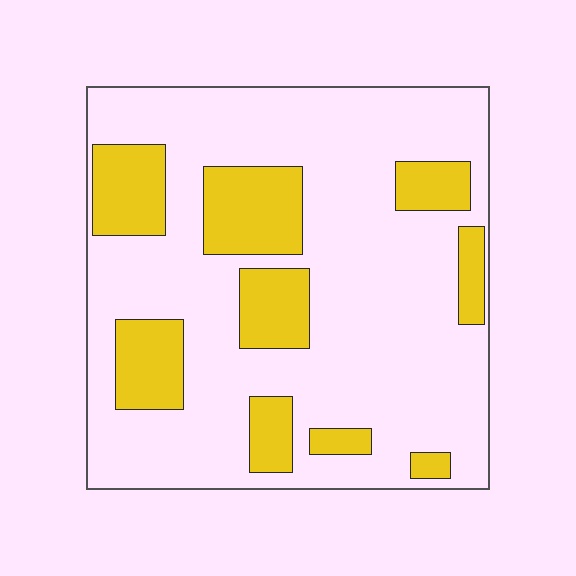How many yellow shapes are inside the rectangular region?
9.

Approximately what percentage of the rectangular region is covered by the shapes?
Approximately 25%.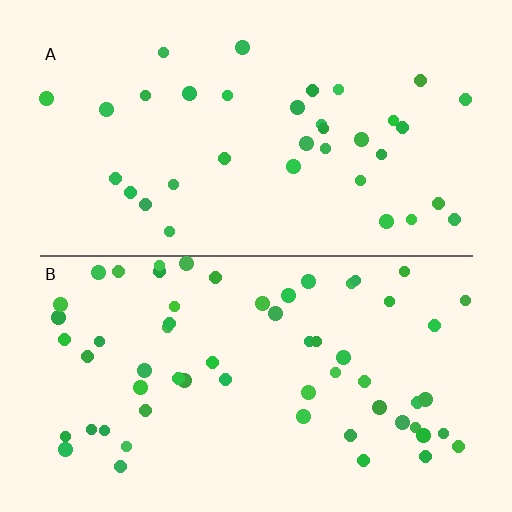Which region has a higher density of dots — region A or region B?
B (the bottom).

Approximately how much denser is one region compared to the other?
Approximately 1.7× — region B over region A.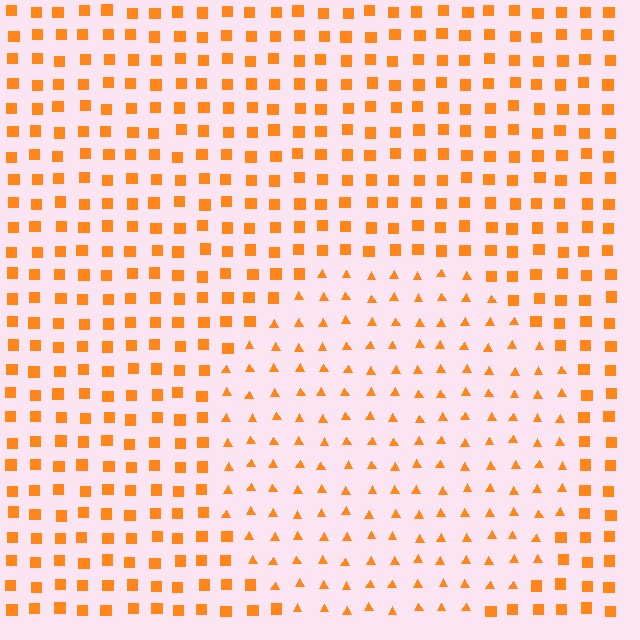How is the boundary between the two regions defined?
The boundary is defined by a change in element shape: triangles inside vs. squares outside. All elements share the same color and spacing.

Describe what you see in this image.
The image is filled with small orange elements arranged in a uniform grid. A circle-shaped region contains triangles, while the surrounding area contains squares. The boundary is defined purely by the change in element shape.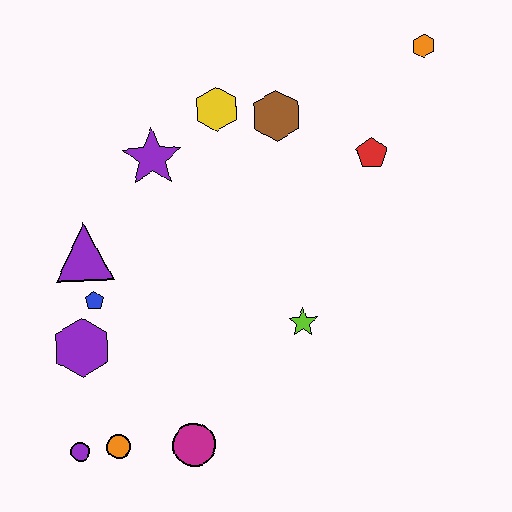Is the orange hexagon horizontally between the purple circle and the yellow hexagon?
No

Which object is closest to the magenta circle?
The orange circle is closest to the magenta circle.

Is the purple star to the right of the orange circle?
Yes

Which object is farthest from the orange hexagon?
The purple circle is farthest from the orange hexagon.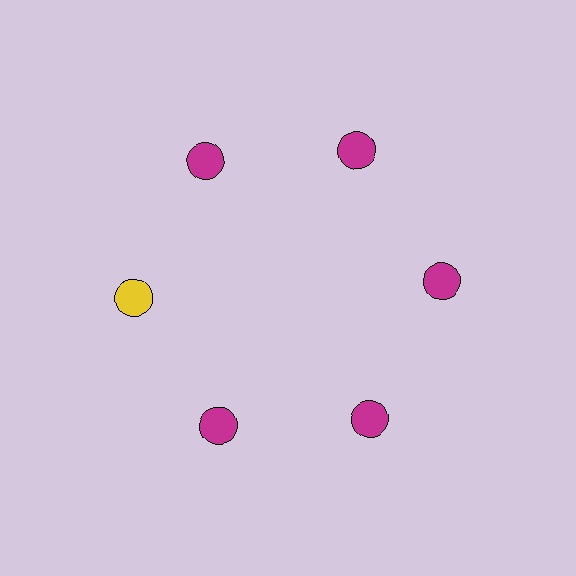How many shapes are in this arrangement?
There are 6 shapes arranged in a ring pattern.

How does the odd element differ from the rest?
It has a different color: yellow instead of magenta.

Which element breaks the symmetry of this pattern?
The yellow circle at roughly the 9 o'clock position breaks the symmetry. All other shapes are magenta circles.